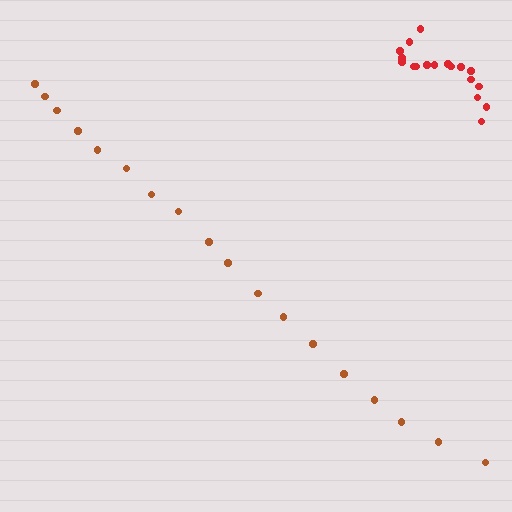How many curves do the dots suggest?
There are 2 distinct paths.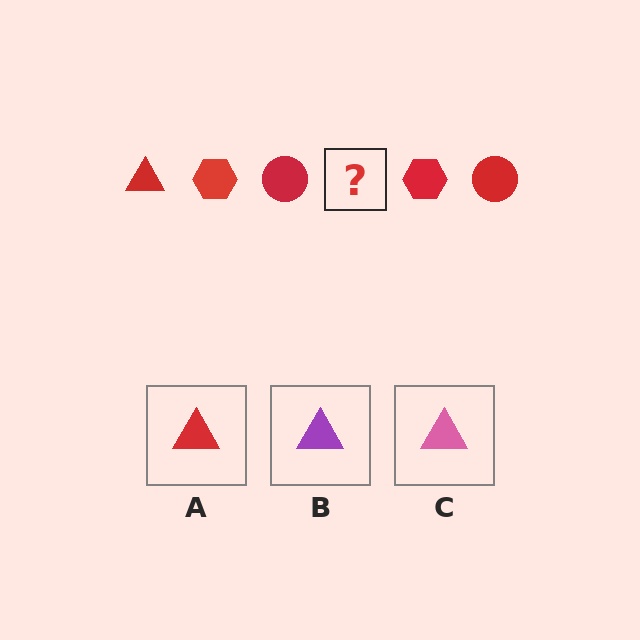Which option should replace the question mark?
Option A.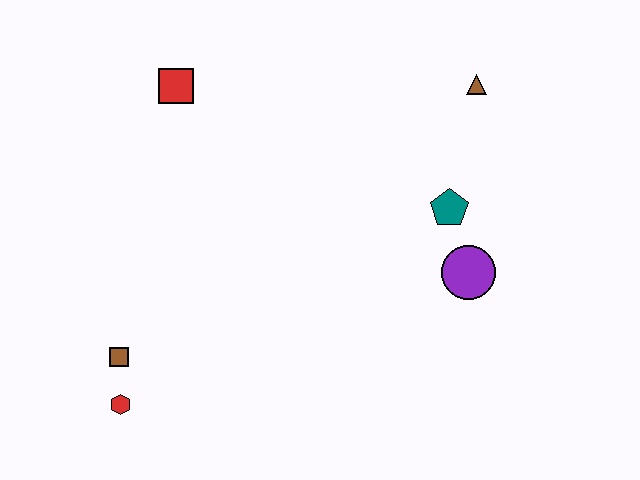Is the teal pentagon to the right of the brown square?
Yes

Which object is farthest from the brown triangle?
The red hexagon is farthest from the brown triangle.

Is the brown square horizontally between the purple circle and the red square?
No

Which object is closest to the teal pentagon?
The purple circle is closest to the teal pentagon.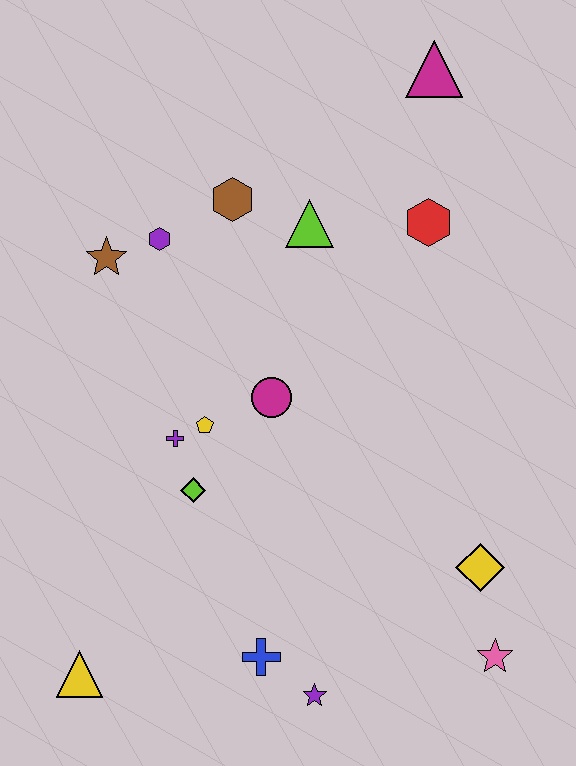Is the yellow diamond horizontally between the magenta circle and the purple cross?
No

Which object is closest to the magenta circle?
The yellow pentagon is closest to the magenta circle.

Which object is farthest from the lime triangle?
The yellow triangle is farthest from the lime triangle.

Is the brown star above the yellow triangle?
Yes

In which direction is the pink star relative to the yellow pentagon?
The pink star is to the right of the yellow pentagon.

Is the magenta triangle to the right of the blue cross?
Yes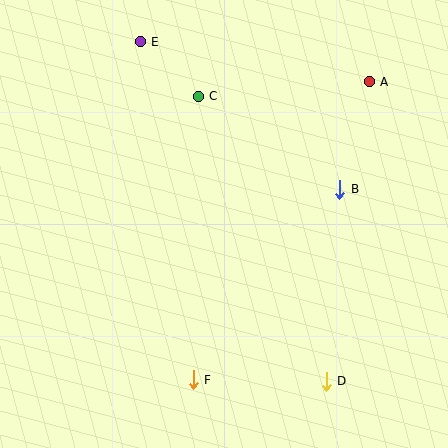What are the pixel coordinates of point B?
Point B is at (340, 189).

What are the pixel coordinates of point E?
Point E is at (140, 42).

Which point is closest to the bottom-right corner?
Point D is closest to the bottom-right corner.